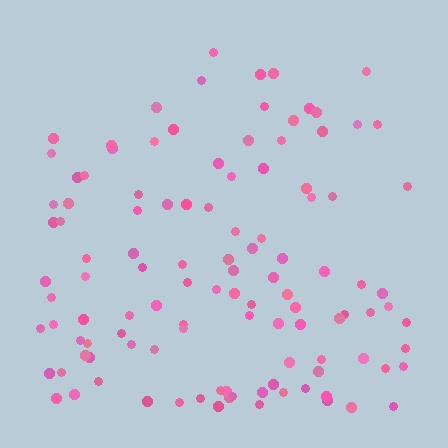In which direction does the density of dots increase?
From top to bottom, with the bottom side densest.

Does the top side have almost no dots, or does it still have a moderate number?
Still a moderate number, just noticeably fewer than the bottom.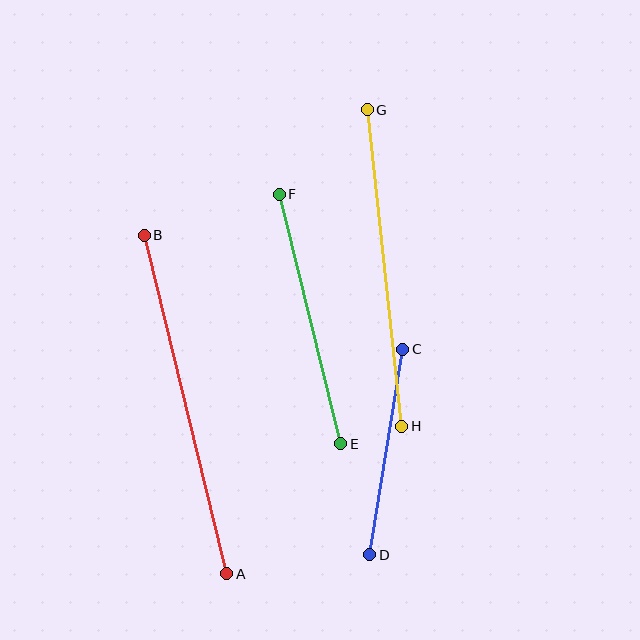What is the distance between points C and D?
The distance is approximately 208 pixels.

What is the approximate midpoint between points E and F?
The midpoint is at approximately (310, 319) pixels.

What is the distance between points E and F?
The distance is approximately 257 pixels.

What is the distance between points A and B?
The distance is approximately 349 pixels.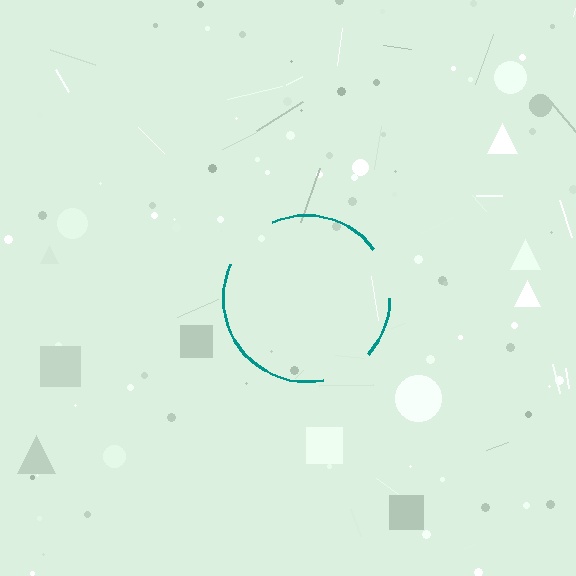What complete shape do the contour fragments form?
The contour fragments form a circle.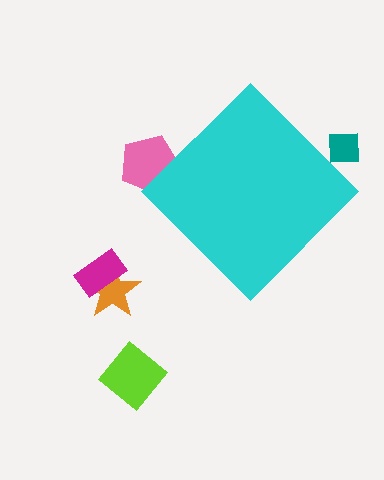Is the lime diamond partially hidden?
No, the lime diamond is fully visible.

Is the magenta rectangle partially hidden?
No, the magenta rectangle is fully visible.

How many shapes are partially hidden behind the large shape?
2 shapes are partially hidden.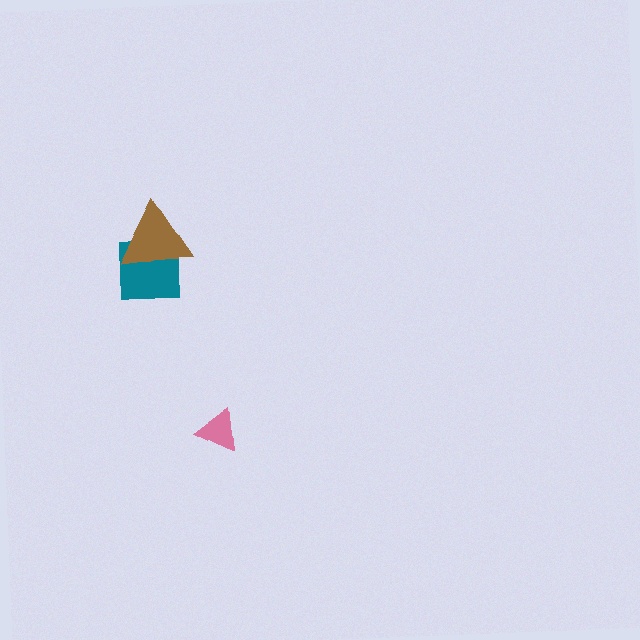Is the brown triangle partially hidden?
No, no other shape covers it.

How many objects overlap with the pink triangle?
0 objects overlap with the pink triangle.